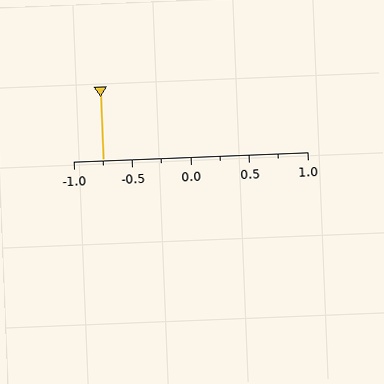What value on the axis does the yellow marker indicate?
The marker indicates approximately -0.75.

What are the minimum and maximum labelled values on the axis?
The axis runs from -1.0 to 1.0.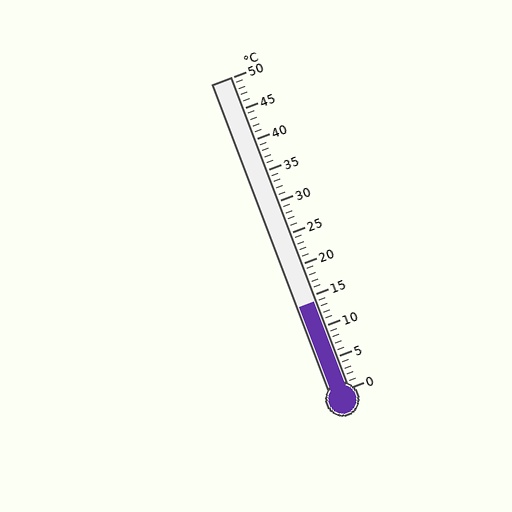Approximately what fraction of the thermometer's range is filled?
The thermometer is filled to approximately 30% of its range.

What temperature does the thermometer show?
The thermometer shows approximately 14°C.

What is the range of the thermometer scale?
The thermometer scale ranges from 0°C to 50°C.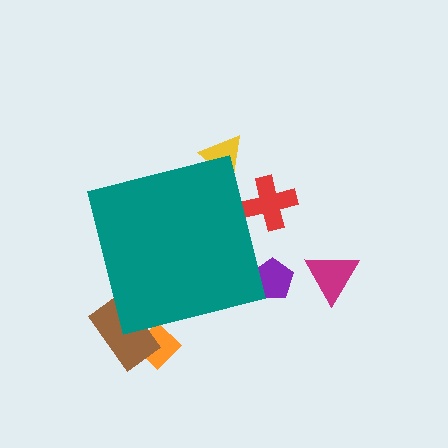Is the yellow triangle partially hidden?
Yes, the yellow triangle is partially hidden behind the teal square.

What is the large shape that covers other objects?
A teal square.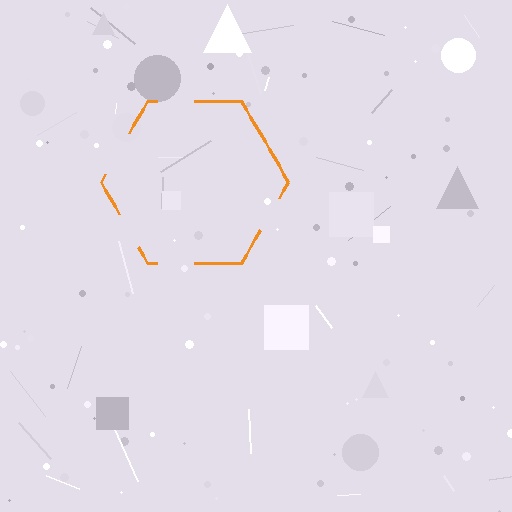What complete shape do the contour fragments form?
The contour fragments form a hexagon.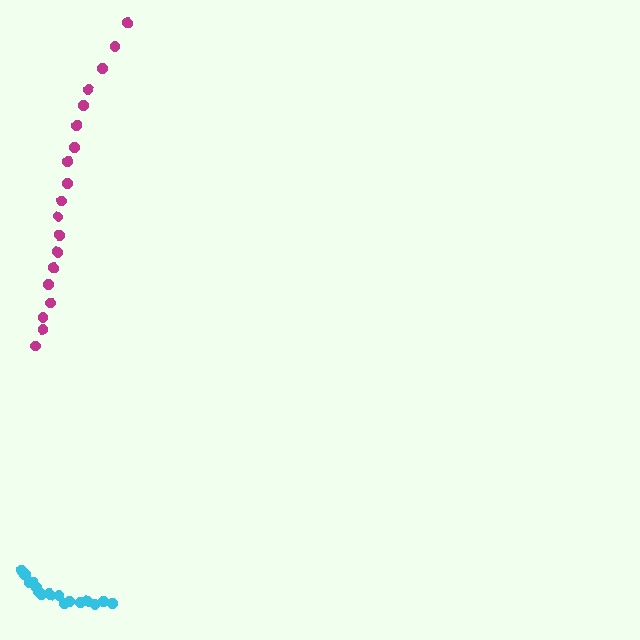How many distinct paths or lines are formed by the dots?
There are 2 distinct paths.